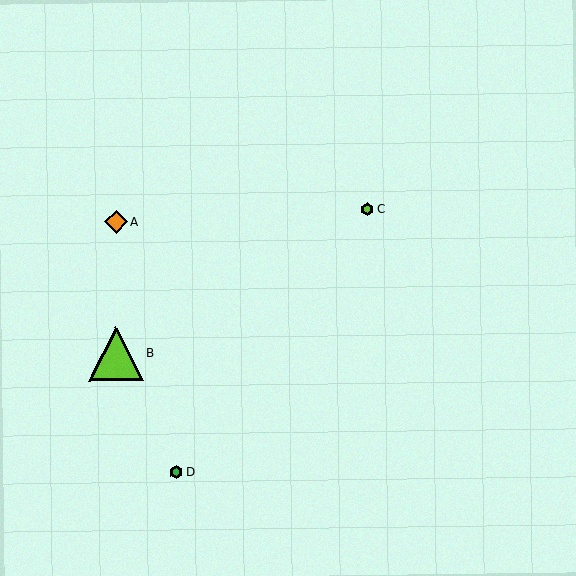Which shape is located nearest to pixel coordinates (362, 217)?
The lime hexagon (labeled C) at (367, 209) is nearest to that location.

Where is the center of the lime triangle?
The center of the lime triangle is at (116, 354).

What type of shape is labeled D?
Shape D is a green hexagon.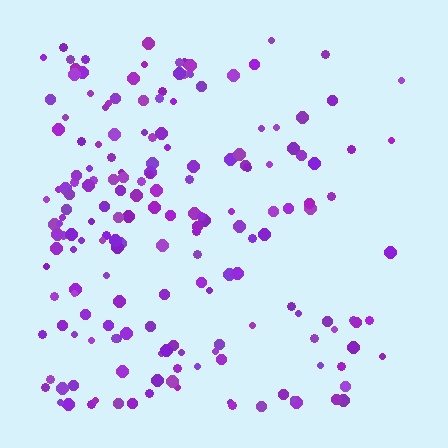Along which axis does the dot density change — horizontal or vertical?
Horizontal.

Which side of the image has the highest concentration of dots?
The left.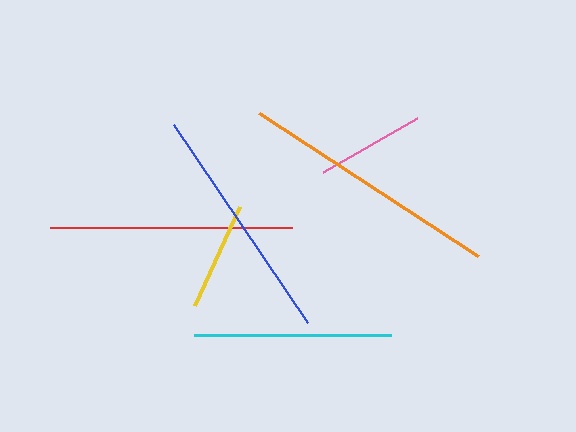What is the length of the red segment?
The red segment is approximately 242 pixels long.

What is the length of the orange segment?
The orange segment is approximately 262 pixels long.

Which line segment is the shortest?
The pink line is the shortest at approximately 109 pixels.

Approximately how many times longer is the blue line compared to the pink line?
The blue line is approximately 2.2 times the length of the pink line.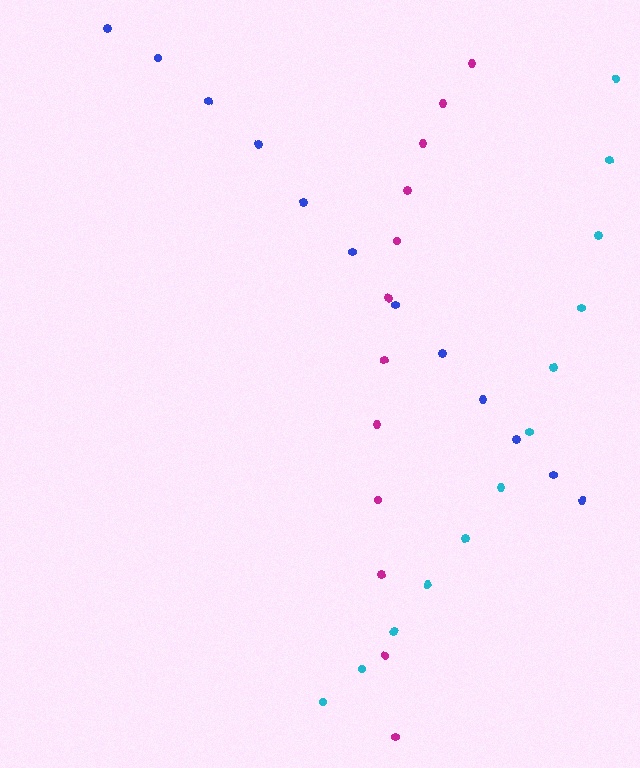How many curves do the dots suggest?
There are 3 distinct paths.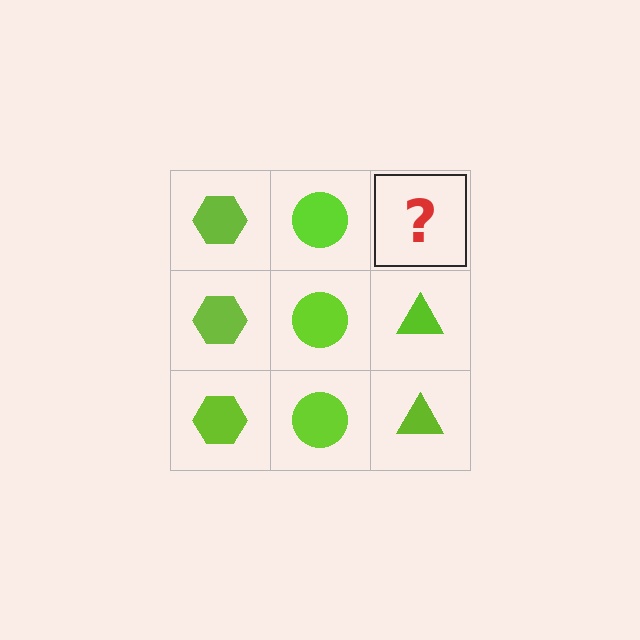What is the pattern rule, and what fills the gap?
The rule is that each column has a consistent shape. The gap should be filled with a lime triangle.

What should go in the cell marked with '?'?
The missing cell should contain a lime triangle.